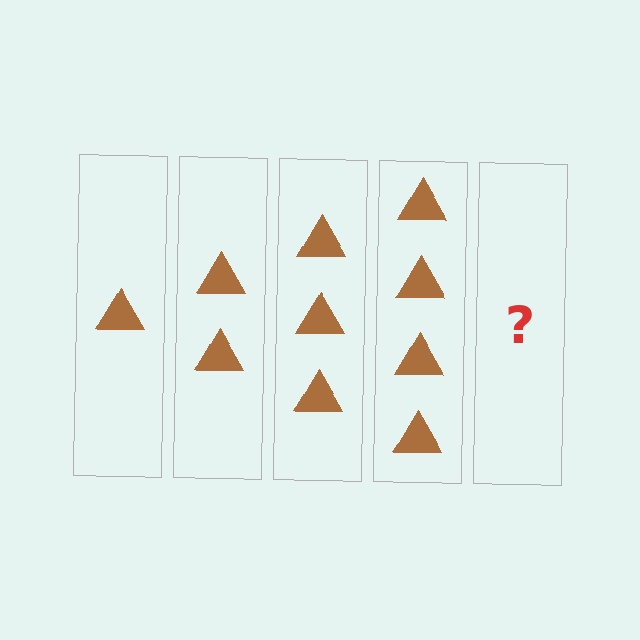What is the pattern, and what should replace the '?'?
The pattern is that each step adds one more triangle. The '?' should be 5 triangles.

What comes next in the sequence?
The next element should be 5 triangles.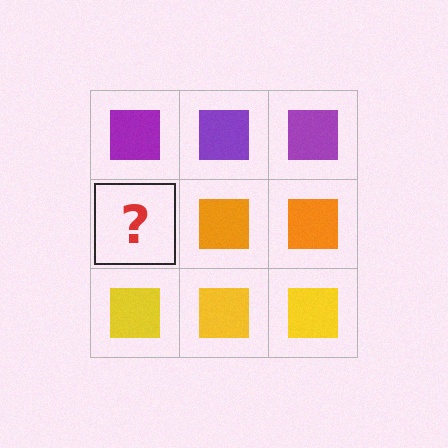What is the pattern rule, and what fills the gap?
The rule is that each row has a consistent color. The gap should be filled with an orange square.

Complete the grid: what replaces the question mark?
The question mark should be replaced with an orange square.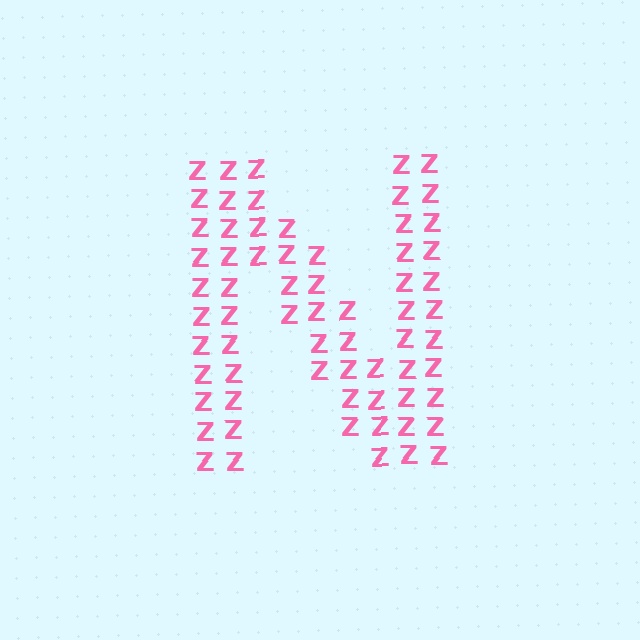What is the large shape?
The large shape is the letter N.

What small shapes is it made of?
It is made of small letter Z's.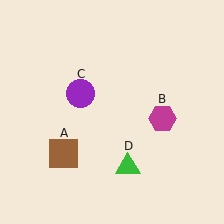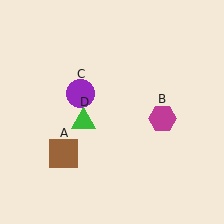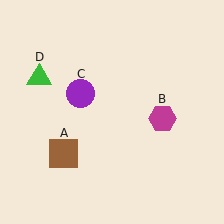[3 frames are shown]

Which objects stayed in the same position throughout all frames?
Brown square (object A) and magenta hexagon (object B) and purple circle (object C) remained stationary.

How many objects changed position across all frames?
1 object changed position: green triangle (object D).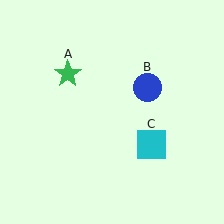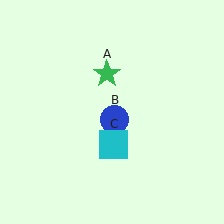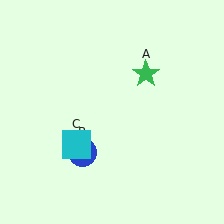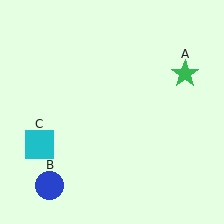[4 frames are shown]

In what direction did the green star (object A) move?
The green star (object A) moved right.